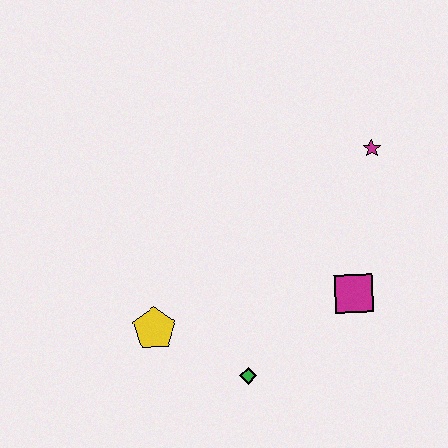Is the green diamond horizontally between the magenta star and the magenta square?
No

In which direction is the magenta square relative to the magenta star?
The magenta square is below the magenta star.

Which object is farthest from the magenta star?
The yellow pentagon is farthest from the magenta star.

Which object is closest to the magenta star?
The magenta square is closest to the magenta star.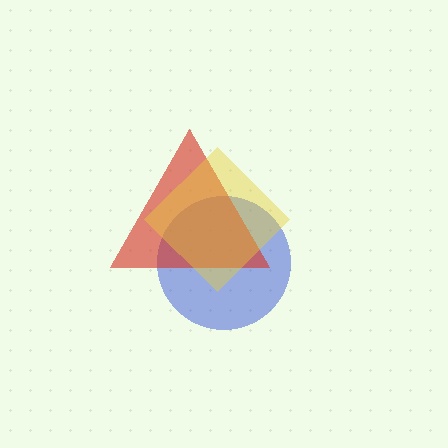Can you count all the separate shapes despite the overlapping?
Yes, there are 3 separate shapes.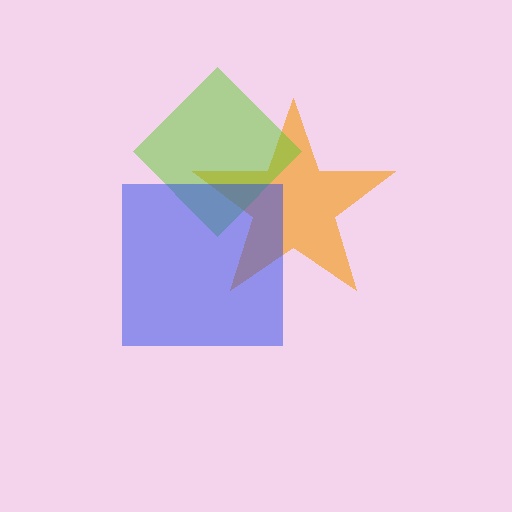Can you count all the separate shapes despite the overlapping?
Yes, there are 3 separate shapes.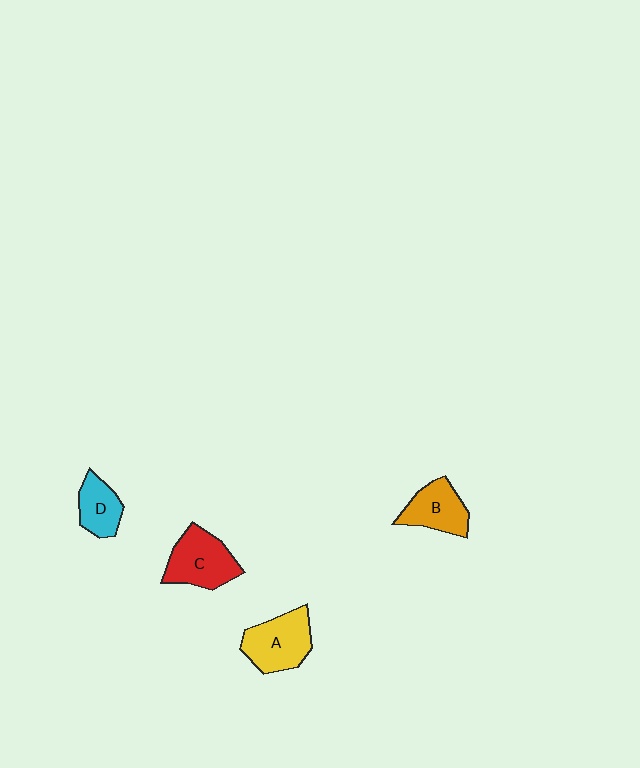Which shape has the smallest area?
Shape D (cyan).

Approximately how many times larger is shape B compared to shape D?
Approximately 1.2 times.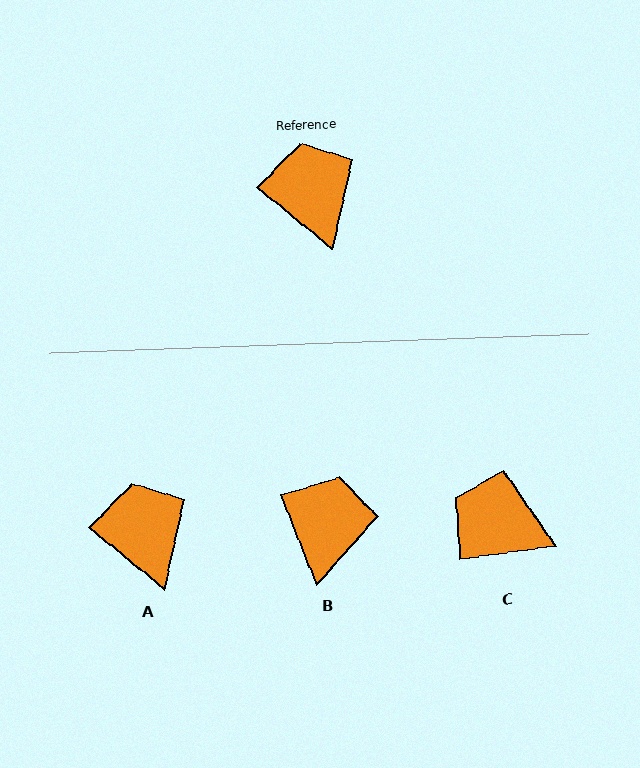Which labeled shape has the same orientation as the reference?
A.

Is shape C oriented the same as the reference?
No, it is off by about 47 degrees.